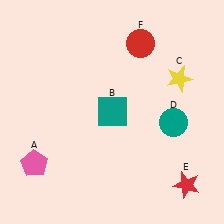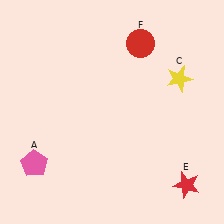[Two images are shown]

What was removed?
The teal circle (D), the teal square (B) were removed in Image 2.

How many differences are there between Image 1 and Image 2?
There are 2 differences between the two images.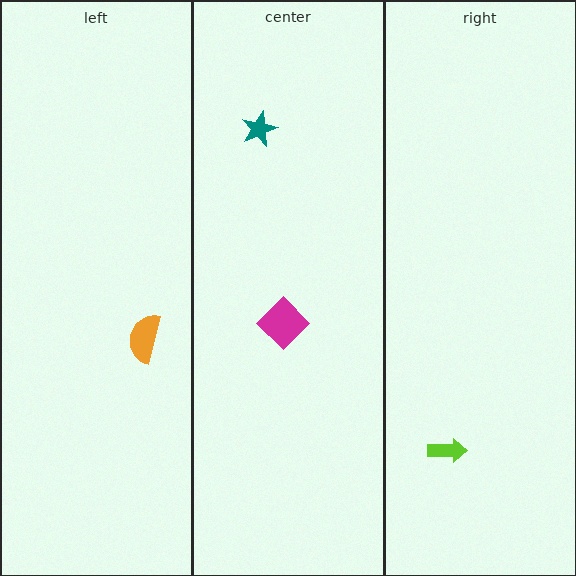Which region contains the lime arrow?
The right region.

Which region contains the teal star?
The center region.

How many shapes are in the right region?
1.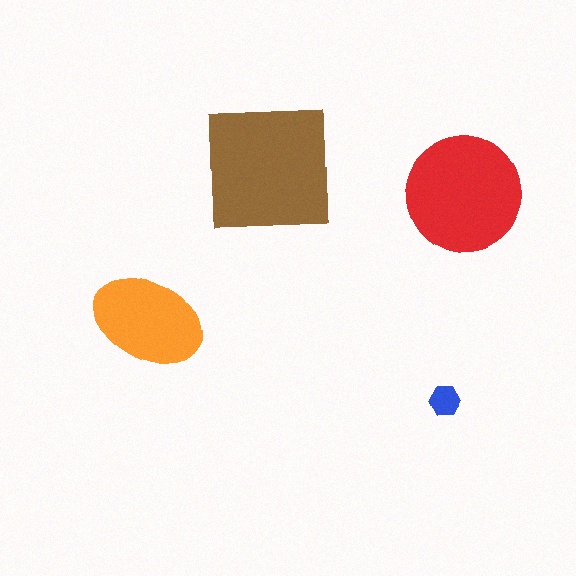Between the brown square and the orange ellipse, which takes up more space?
The brown square.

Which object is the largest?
The brown square.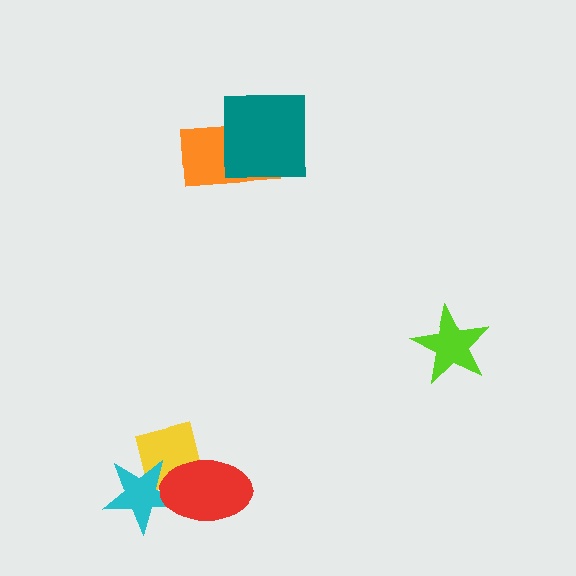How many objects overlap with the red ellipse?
2 objects overlap with the red ellipse.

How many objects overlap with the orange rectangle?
1 object overlaps with the orange rectangle.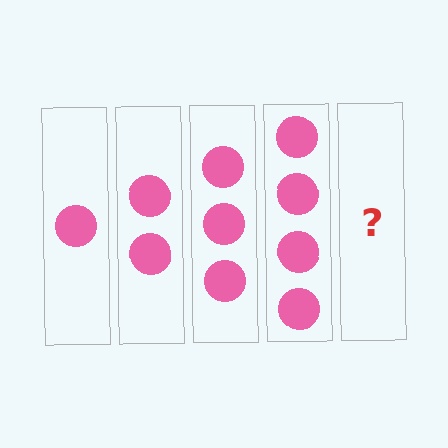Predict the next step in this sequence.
The next step is 5 circles.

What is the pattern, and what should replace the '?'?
The pattern is that each step adds one more circle. The '?' should be 5 circles.